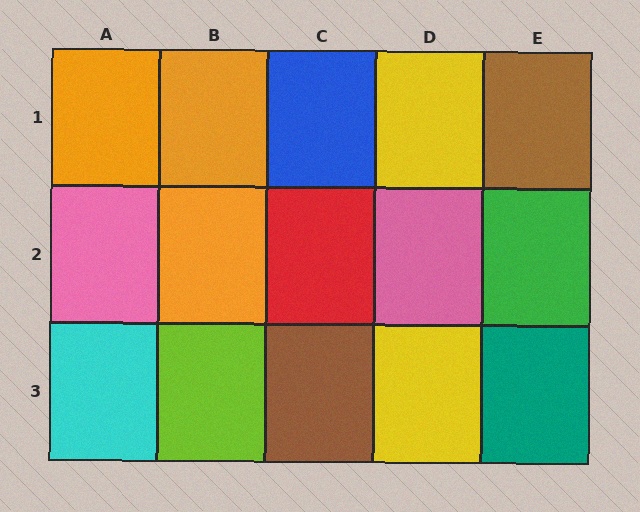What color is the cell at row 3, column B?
Lime.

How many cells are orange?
3 cells are orange.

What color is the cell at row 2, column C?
Red.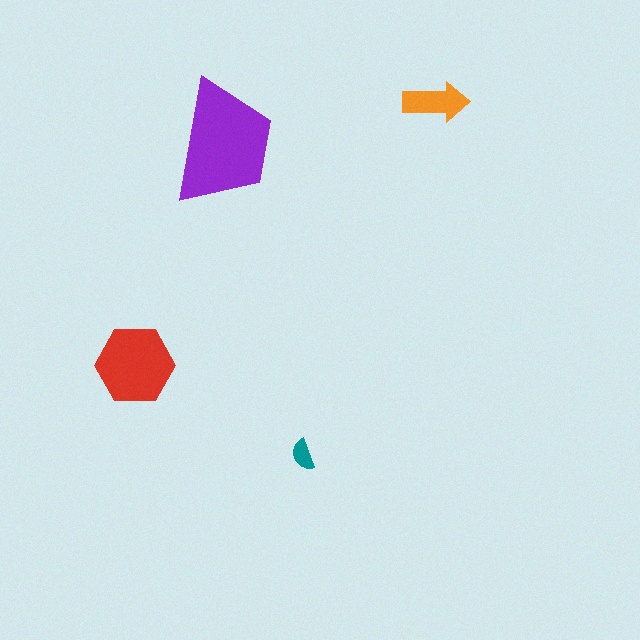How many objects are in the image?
There are 4 objects in the image.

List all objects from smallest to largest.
The teal semicircle, the orange arrow, the red hexagon, the purple trapezoid.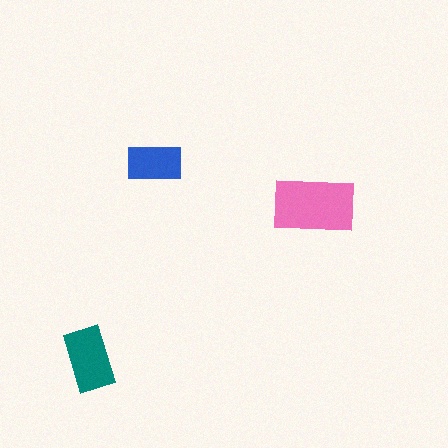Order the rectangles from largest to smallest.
the pink one, the teal one, the blue one.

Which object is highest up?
The blue rectangle is topmost.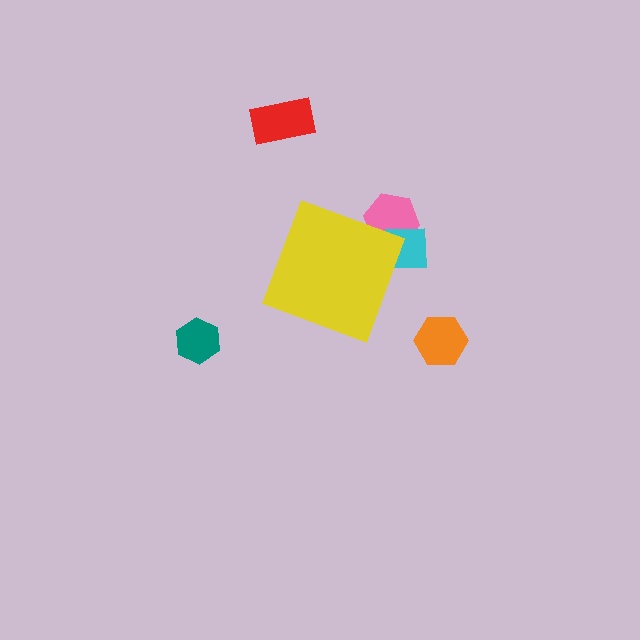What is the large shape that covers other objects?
A yellow diamond.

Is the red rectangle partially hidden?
No, the red rectangle is fully visible.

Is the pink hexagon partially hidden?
Yes, the pink hexagon is partially hidden behind the yellow diamond.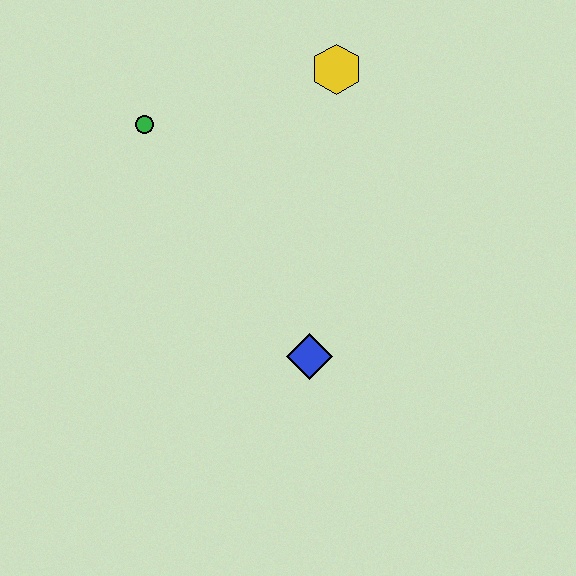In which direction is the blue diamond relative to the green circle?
The blue diamond is below the green circle.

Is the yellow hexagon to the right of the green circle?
Yes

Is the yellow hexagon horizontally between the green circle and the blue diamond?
No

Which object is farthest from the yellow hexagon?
The blue diamond is farthest from the yellow hexagon.